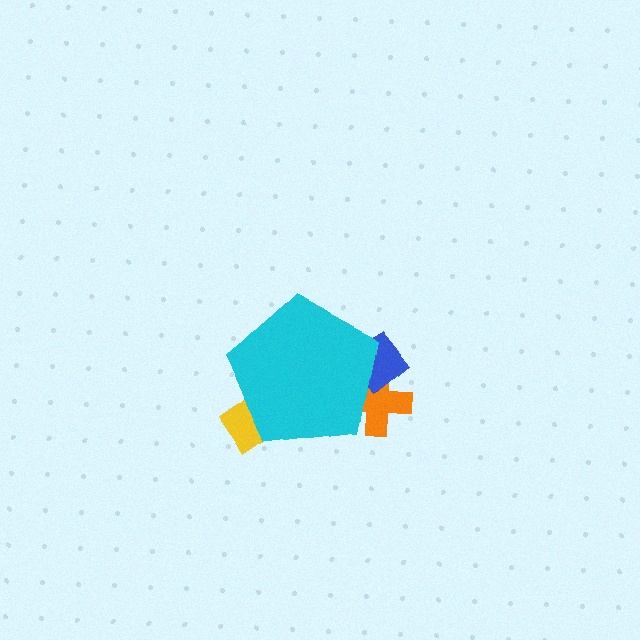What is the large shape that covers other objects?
A cyan pentagon.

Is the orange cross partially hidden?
Yes, the orange cross is partially hidden behind the cyan pentagon.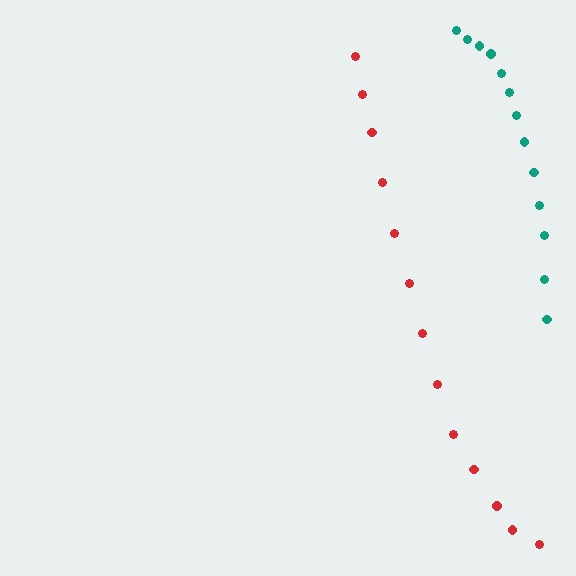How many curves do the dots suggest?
There are 2 distinct paths.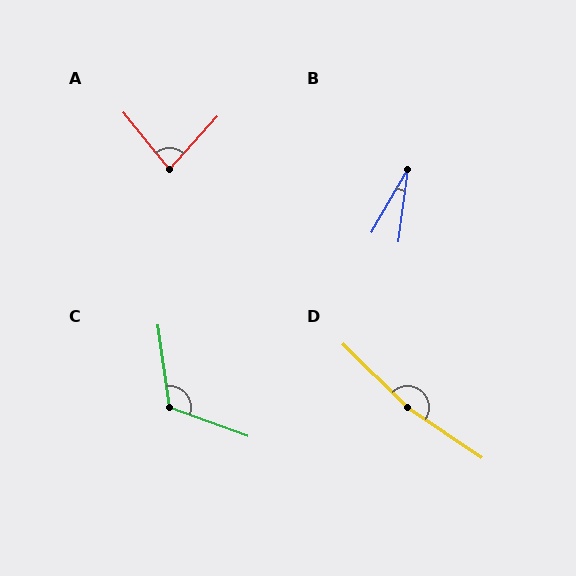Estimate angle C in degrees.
Approximately 118 degrees.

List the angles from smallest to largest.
B (22°), A (81°), C (118°), D (169°).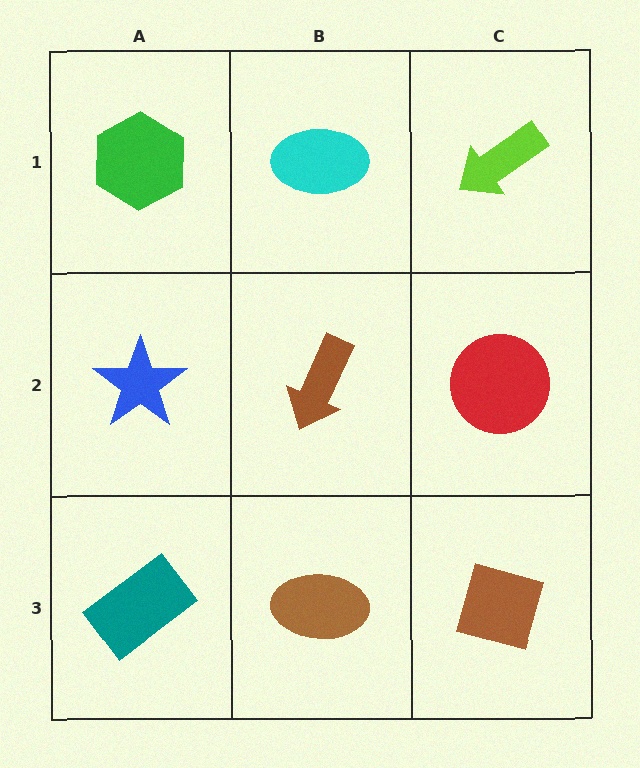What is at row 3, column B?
A brown ellipse.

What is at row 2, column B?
A brown arrow.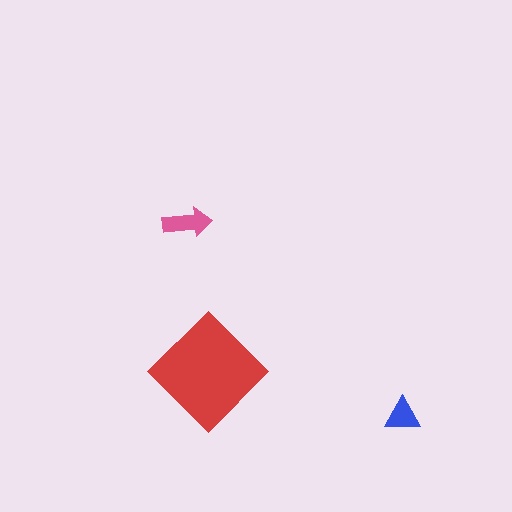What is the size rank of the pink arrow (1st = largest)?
2nd.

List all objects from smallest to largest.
The blue triangle, the pink arrow, the red diamond.